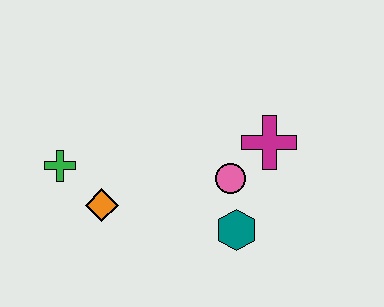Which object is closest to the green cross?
The orange diamond is closest to the green cross.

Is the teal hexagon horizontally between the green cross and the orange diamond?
No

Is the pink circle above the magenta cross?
No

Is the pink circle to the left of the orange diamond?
No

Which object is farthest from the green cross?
The magenta cross is farthest from the green cross.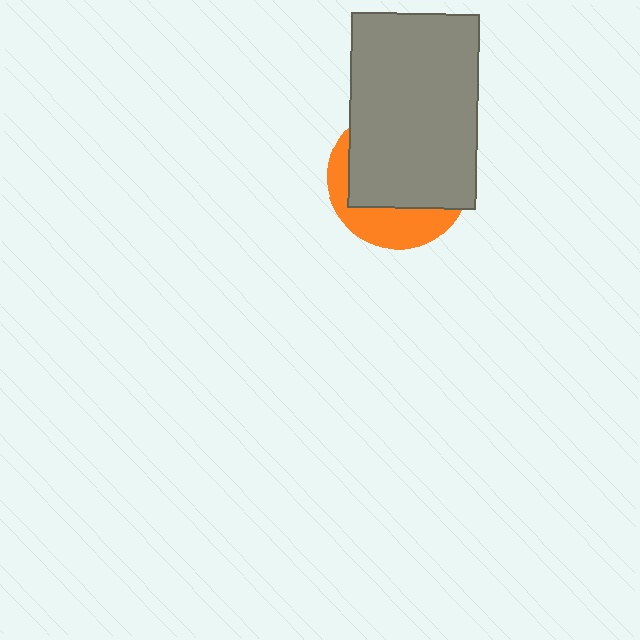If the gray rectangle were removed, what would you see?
You would see the complete orange circle.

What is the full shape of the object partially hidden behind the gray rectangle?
The partially hidden object is an orange circle.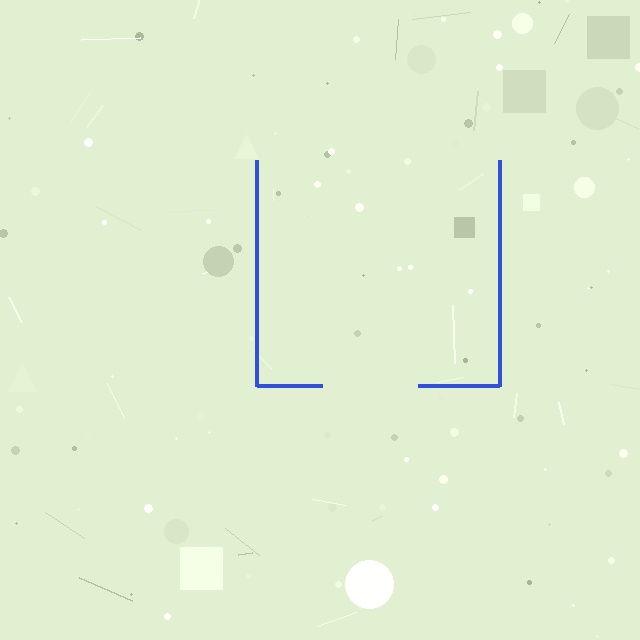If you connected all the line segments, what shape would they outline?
They would outline a square.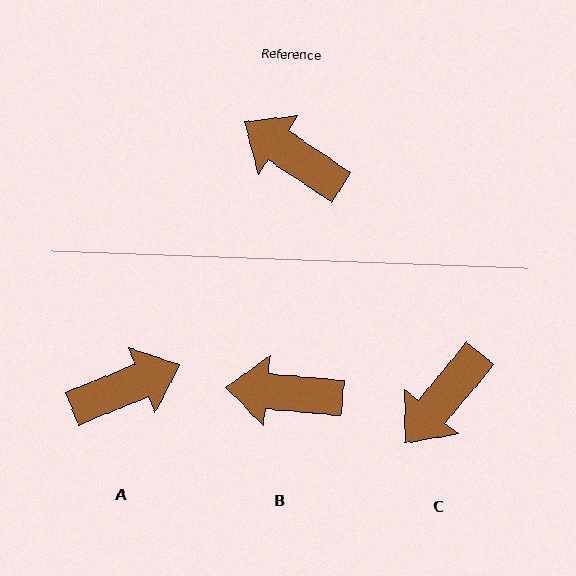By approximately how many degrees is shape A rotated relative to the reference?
Approximately 123 degrees clockwise.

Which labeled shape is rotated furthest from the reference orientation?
A, about 123 degrees away.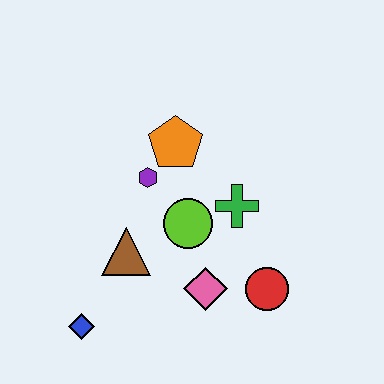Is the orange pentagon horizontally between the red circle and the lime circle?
No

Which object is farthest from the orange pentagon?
The blue diamond is farthest from the orange pentagon.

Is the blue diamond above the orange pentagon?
No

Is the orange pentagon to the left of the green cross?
Yes